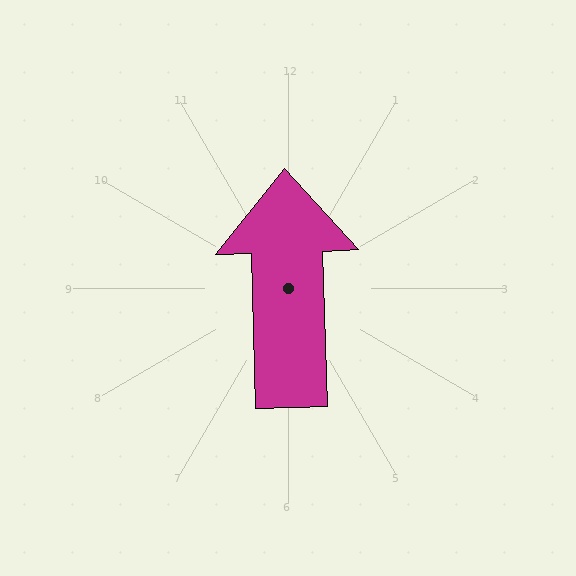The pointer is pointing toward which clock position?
Roughly 12 o'clock.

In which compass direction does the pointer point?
North.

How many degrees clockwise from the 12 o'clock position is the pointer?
Approximately 358 degrees.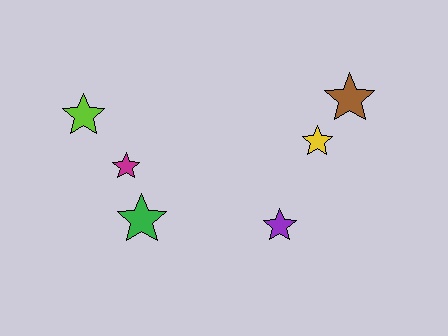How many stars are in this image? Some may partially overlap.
There are 6 stars.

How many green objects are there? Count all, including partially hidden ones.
There is 1 green object.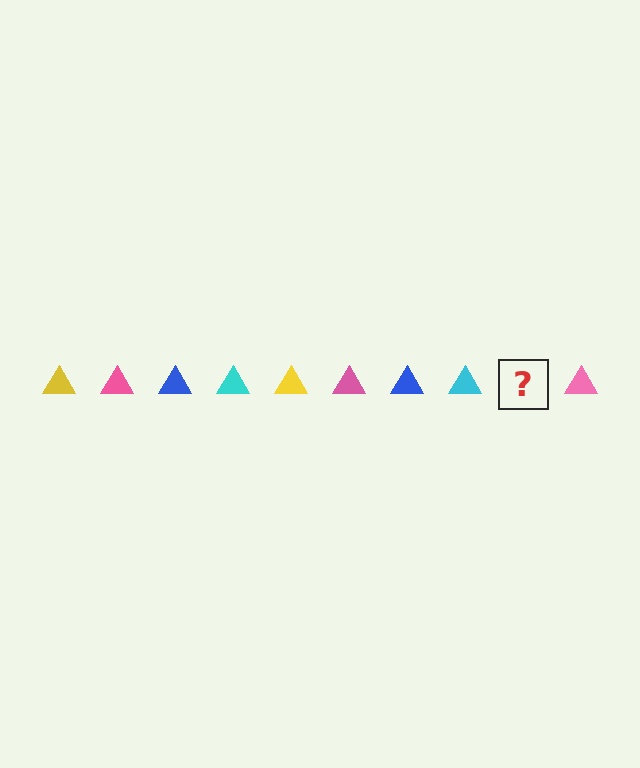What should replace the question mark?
The question mark should be replaced with a yellow triangle.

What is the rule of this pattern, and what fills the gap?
The rule is that the pattern cycles through yellow, pink, blue, cyan triangles. The gap should be filled with a yellow triangle.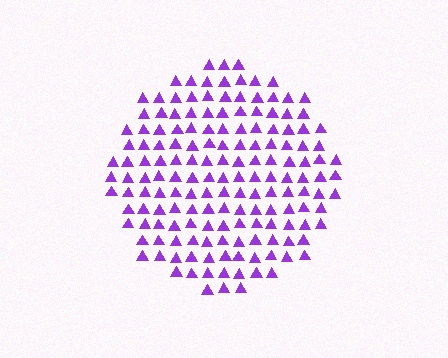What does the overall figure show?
The overall figure shows a circle.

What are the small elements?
The small elements are triangles.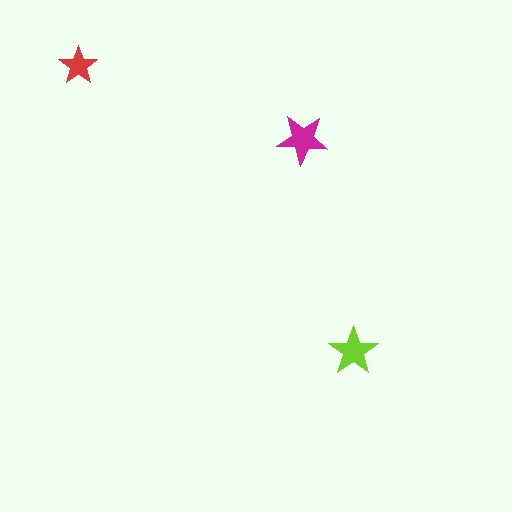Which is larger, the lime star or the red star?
The lime one.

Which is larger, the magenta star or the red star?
The magenta one.